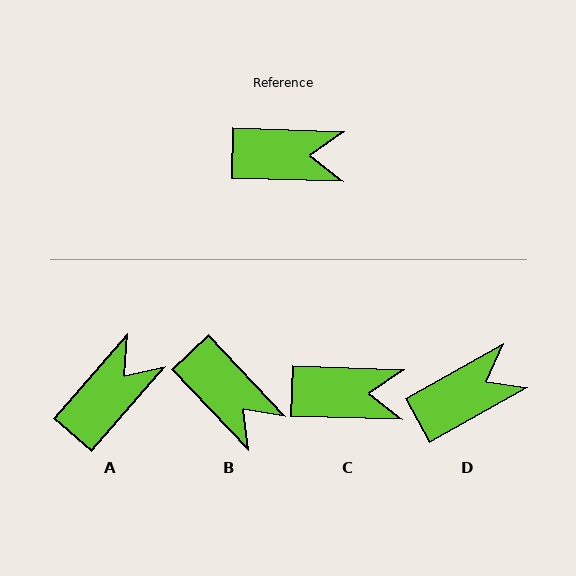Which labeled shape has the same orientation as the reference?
C.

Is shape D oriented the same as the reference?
No, it is off by about 31 degrees.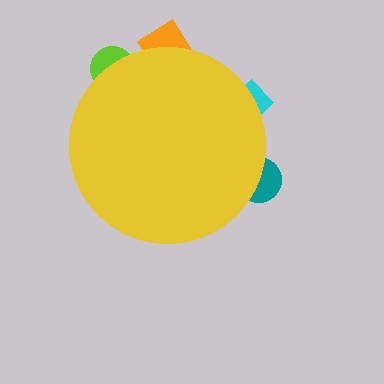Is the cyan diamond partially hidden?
Yes, the cyan diamond is partially hidden behind the yellow circle.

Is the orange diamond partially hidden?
Yes, the orange diamond is partially hidden behind the yellow circle.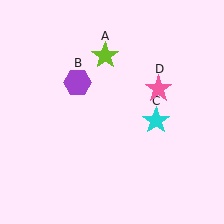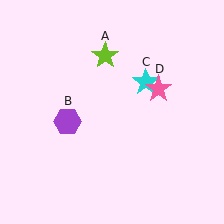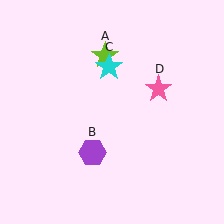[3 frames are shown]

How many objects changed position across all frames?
2 objects changed position: purple hexagon (object B), cyan star (object C).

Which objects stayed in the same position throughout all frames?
Lime star (object A) and pink star (object D) remained stationary.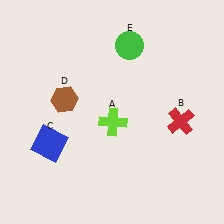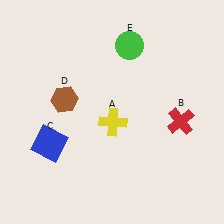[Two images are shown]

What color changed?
The cross (A) changed from lime in Image 1 to yellow in Image 2.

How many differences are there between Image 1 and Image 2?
There is 1 difference between the two images.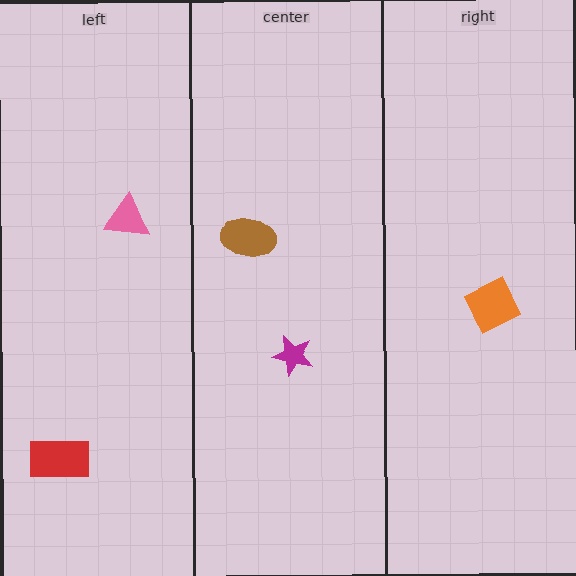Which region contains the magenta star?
The center region.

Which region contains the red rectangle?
The left region.